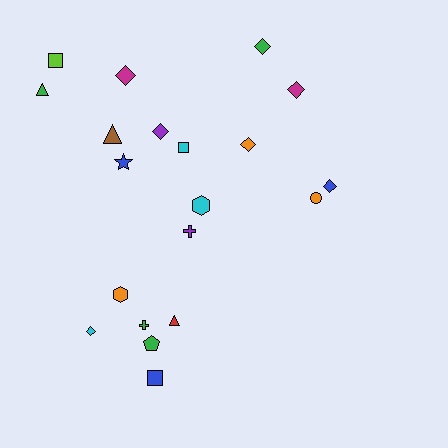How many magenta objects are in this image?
There are 2 magenta objects.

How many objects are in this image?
There are 20 objects.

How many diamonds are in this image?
There are 7 diamonds.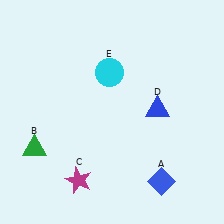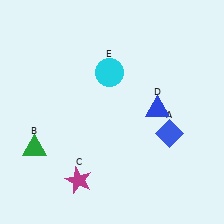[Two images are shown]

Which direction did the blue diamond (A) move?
The blue diamond (A) moved up.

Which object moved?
The blue diamond (A) moved up.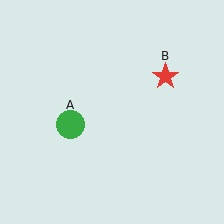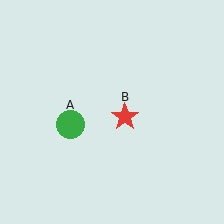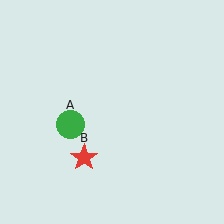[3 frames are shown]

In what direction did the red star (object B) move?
The red star (object B) moved down and to the left.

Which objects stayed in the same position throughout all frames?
Green circle (object A) remained stationary.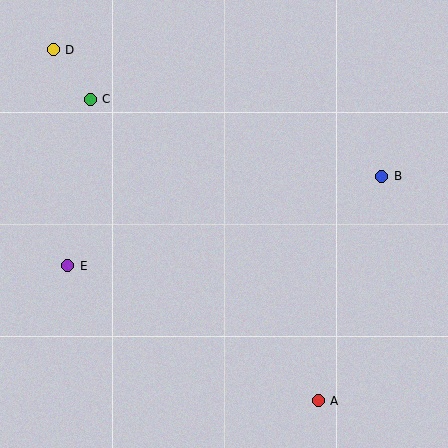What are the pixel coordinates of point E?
Point E is at (68, 266).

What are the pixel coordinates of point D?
Point D is at (53, 50).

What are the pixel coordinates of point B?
Point B is at (382, 176).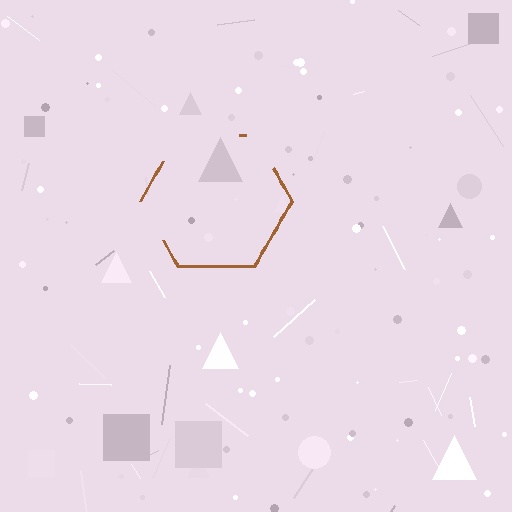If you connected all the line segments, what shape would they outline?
They would outline a hexagon.